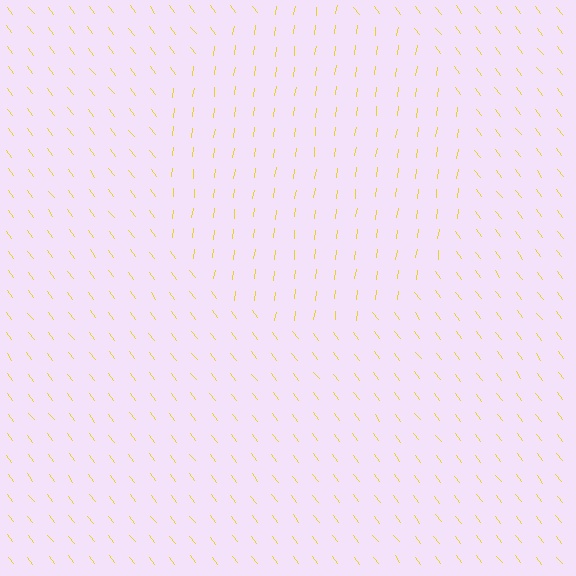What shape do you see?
I see a circle.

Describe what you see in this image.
The image is filled with small yellow line segments. A circle region in the image has lines oriented differently from the surrounding lines, creating a visible texture boundary.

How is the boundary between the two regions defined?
The boundary is defined purely by a change in line orientation (approximately 45 degrees difference). All lines are the same color and thickness.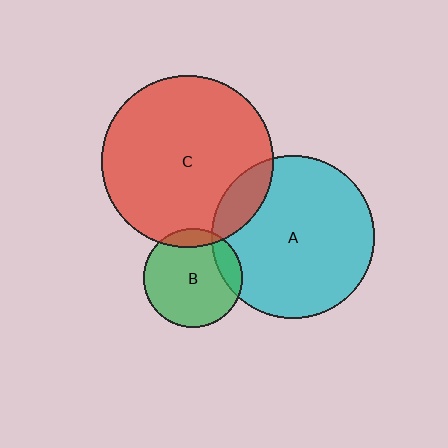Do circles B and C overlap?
Yes.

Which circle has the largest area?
Circle C (red).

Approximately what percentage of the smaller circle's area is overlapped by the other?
Approximately 10%.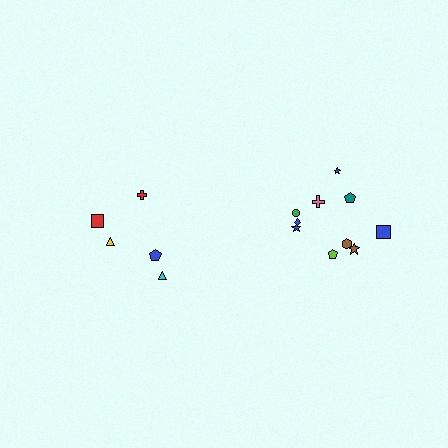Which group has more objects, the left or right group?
The right group.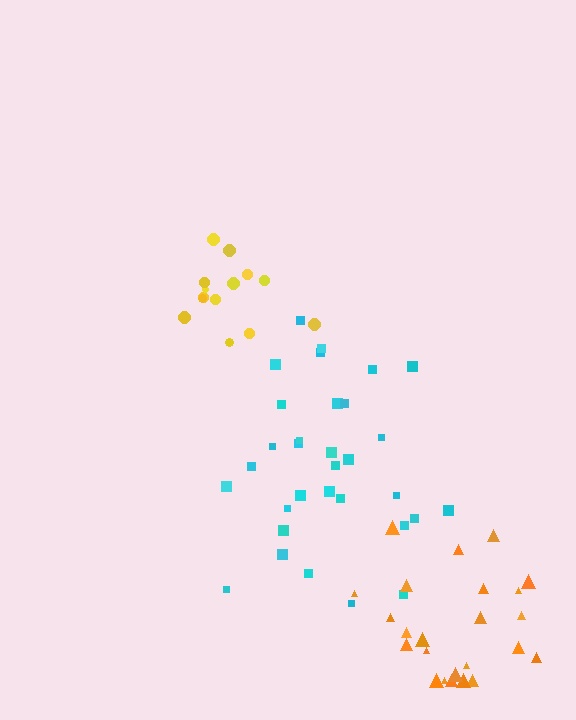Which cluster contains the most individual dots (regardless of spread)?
Cyan (32).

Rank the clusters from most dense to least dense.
yellow, orange, cyan.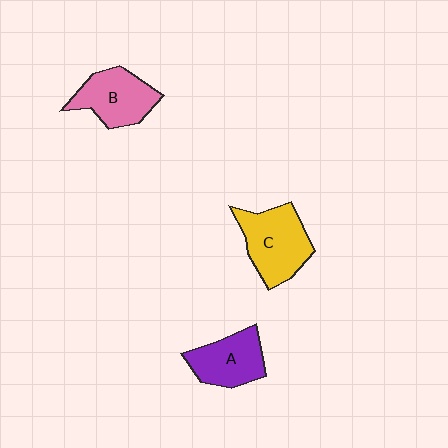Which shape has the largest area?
Shape C (yellow).